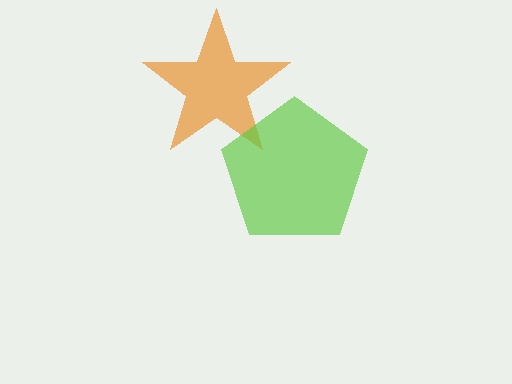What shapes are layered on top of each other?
The layered shapes are: an orange star, a lime pentagon.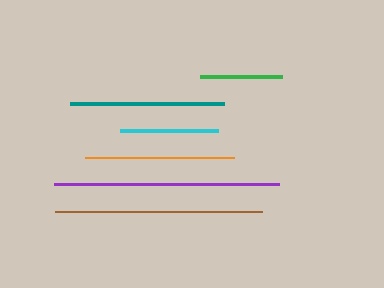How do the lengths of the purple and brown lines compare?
The purple and brown lines are approximately the same length.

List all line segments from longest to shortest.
From longest to shortest: purple, brown, teal, orange, cyan, green.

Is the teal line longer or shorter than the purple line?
The purple line is longer than the teal line.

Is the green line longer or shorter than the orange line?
The orange line is longer than the green line.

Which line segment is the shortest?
The green line is the shortest at approximately 82 pixels.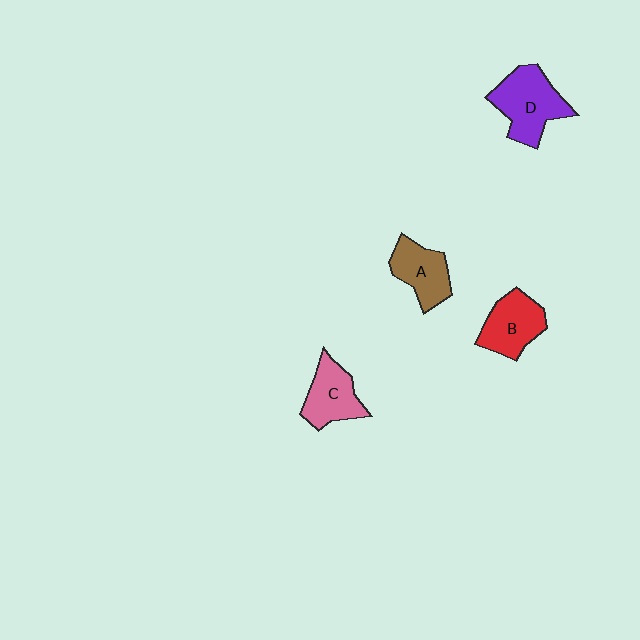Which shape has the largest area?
Shape D (purple).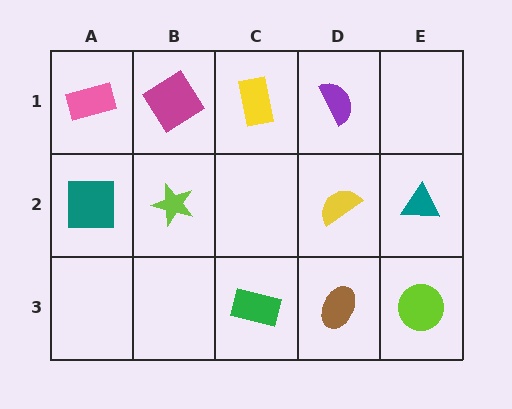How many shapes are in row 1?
4 shapes.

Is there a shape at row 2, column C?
No, that cell is empty.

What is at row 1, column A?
A pink rectangle.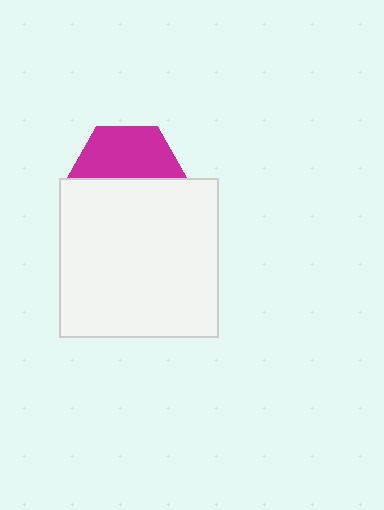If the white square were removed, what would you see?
You would see the complete magenta hexagon.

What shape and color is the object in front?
The object in front is a white square.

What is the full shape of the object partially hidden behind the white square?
The partially hidden object is a magenta hexagon.